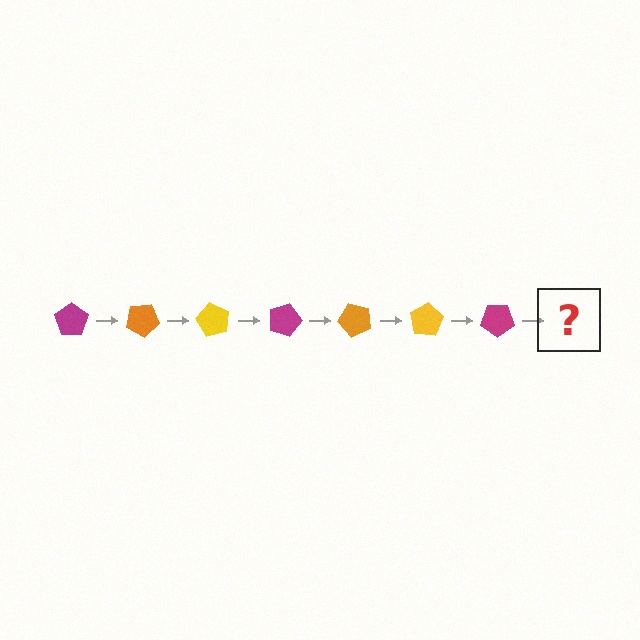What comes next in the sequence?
The next element should be an orange pentagon, rotated 210 degrees from the start.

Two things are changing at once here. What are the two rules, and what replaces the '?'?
The two rules are that it rotates 30 degrees each step and the color cycles through magenta, orange, and yellow. The '?' should be an orange pentagon, rotated 210 degrees from the start.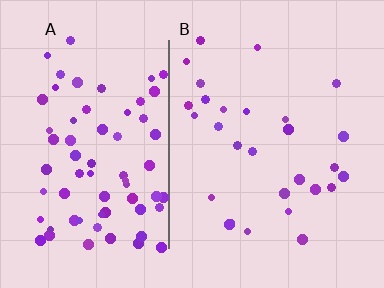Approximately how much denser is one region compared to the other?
Approximately 2.6× — region A over region B.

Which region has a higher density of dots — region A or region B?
A (the left).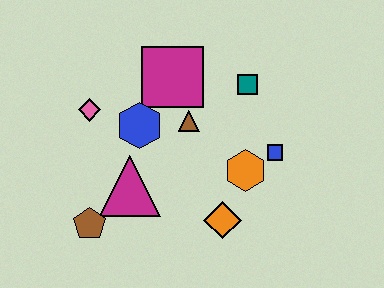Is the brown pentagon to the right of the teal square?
No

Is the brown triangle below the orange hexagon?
No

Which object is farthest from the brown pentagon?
The teal square is farthest from the brown pentagon.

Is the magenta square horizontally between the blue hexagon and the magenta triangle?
No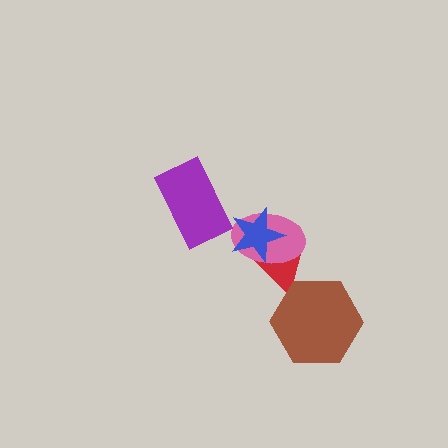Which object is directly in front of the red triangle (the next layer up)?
The pink ellipse is directly in front of the red triangle.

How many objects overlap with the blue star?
2 objects overlap with the blue star.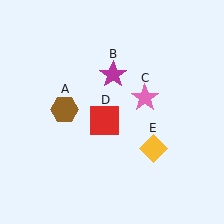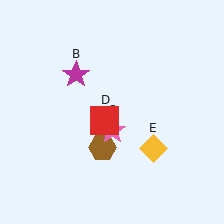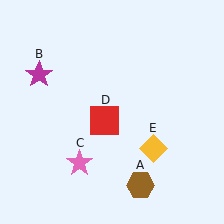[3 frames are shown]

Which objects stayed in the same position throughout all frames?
Red square (object D) and yellow diamond (object E) remained stationary.